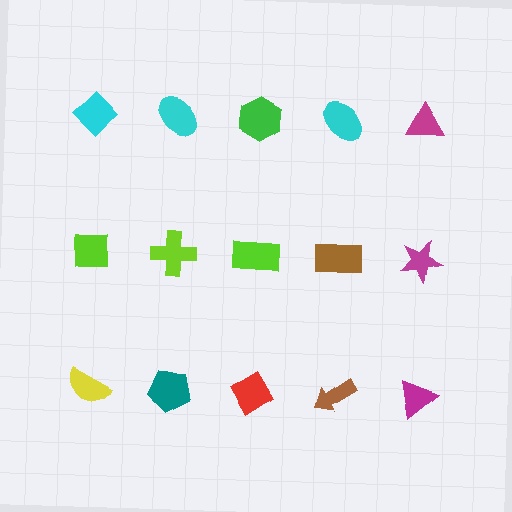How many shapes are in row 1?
5 shapes.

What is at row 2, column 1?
A lime square.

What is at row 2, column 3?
A lime rectangle.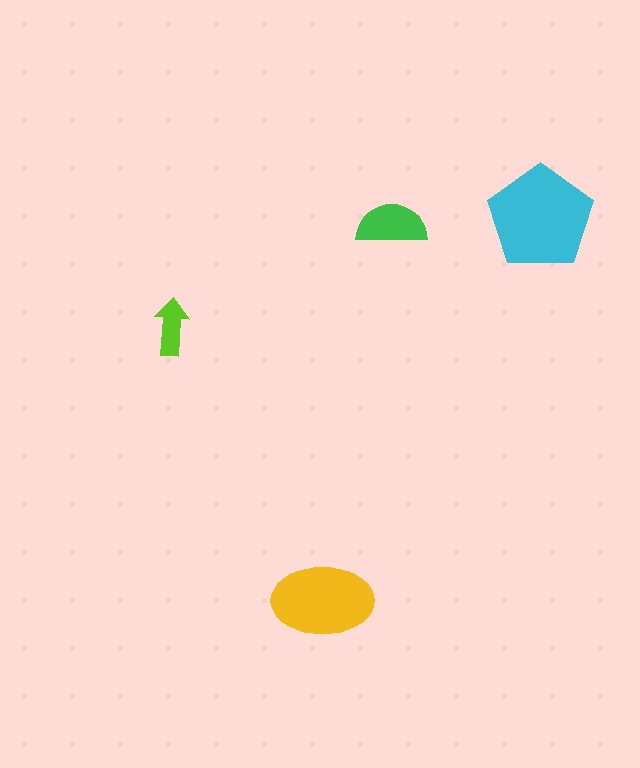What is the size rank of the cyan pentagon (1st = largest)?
1st.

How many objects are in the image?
There are 4 objects in the image.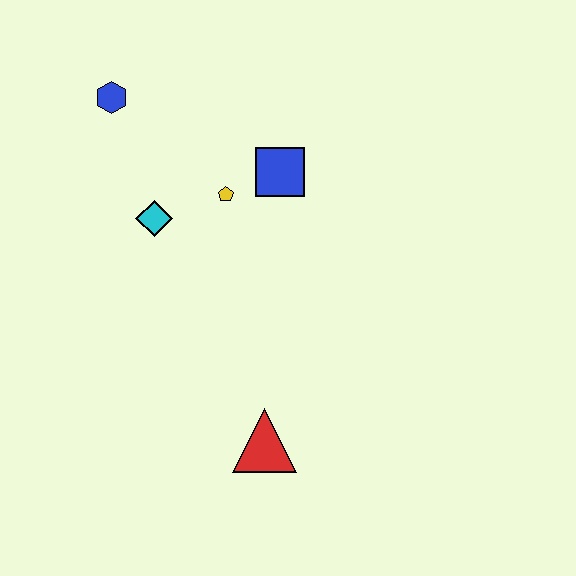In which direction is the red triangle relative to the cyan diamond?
The red triangle is below the cyan diamond.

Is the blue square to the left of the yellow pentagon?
No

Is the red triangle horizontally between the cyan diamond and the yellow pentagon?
No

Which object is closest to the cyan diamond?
The yellow pentagon is closest to the cyan diamond.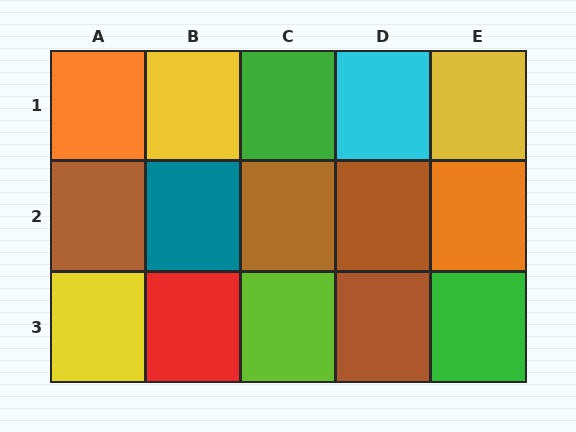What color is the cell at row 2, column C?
Brown.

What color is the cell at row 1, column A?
Orange.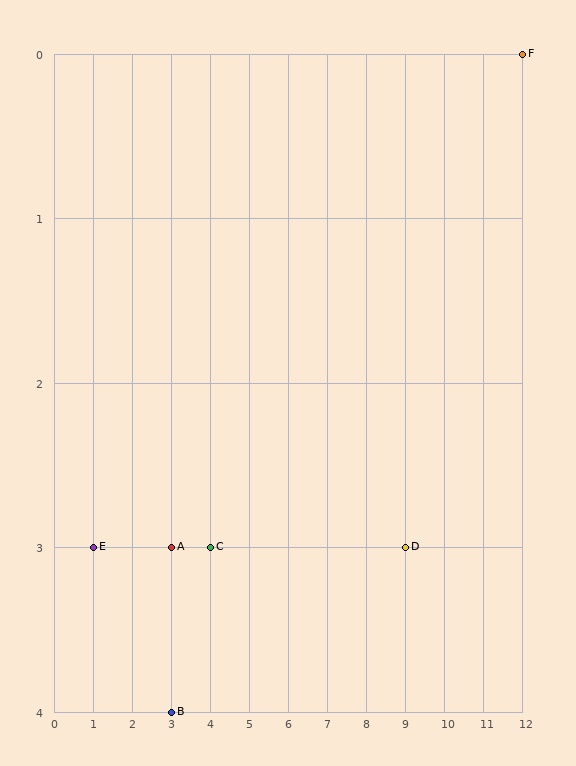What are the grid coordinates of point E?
Point E is at grid coordinates (1, 3).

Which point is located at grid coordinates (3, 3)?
Point A is at (3, 3).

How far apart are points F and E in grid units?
Points F and E are 11 columns and 3 rows apart (about 11.4 grid units diagonally).